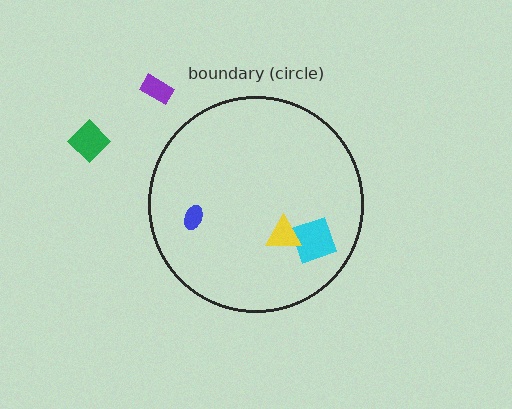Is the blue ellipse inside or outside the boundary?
Inside.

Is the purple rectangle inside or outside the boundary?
Outside.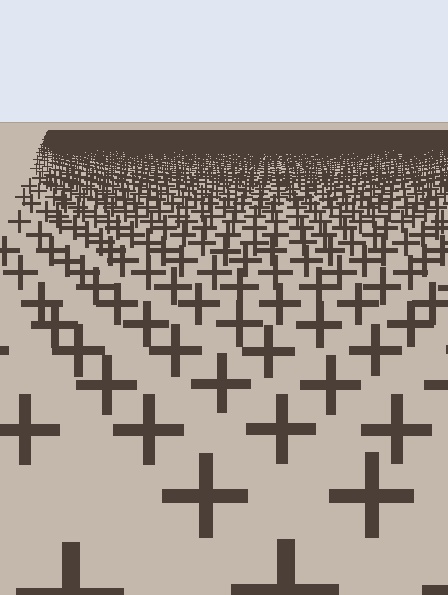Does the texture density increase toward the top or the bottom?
Density increases toward the top.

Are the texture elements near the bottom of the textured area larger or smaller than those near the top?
Larger. Near the bottom, elements are closer to the viewer and appear at a bigger on-screen size.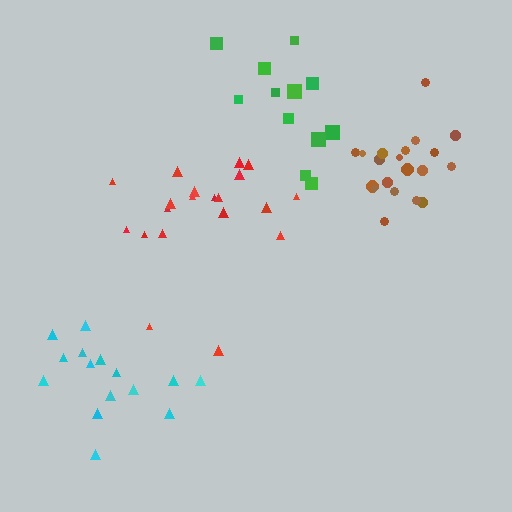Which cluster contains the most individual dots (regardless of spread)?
Red (20).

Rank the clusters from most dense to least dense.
brown, cyan, red, green.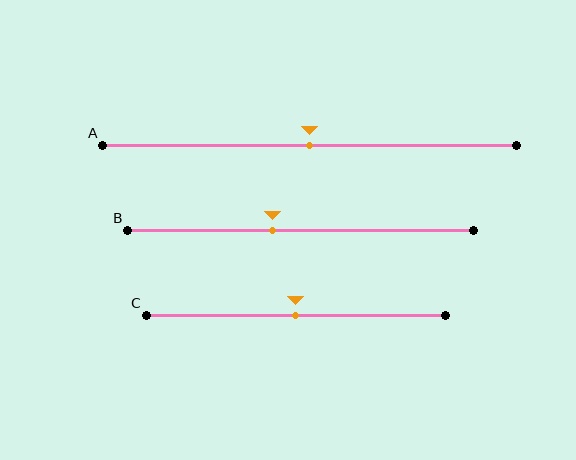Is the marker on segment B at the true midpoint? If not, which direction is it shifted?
No, the marker on segment B is shifted to the left by about 8% of the segment length.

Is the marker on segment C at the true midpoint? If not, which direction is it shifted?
Yes, the marker on segment C is at the true midpoint.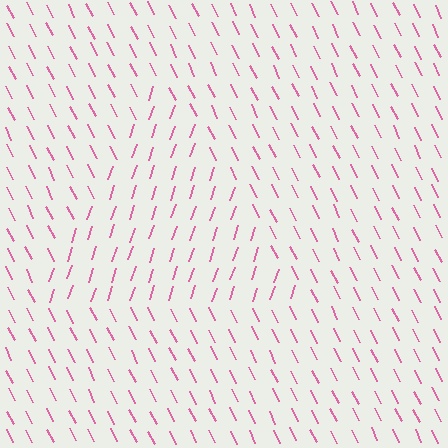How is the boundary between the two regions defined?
The boundary is defined purely by a change in line orientation (approximately 45 degrees difference). All lines are the same color and thickness.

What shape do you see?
I see a triangle.